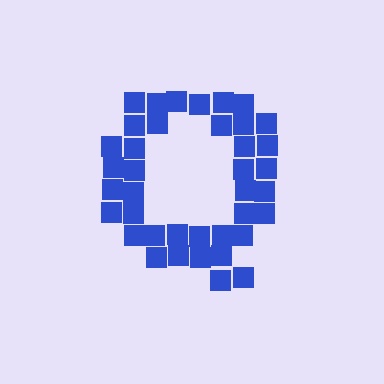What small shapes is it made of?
It is made of small squares.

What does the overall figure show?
The overall figure shows the letter Q.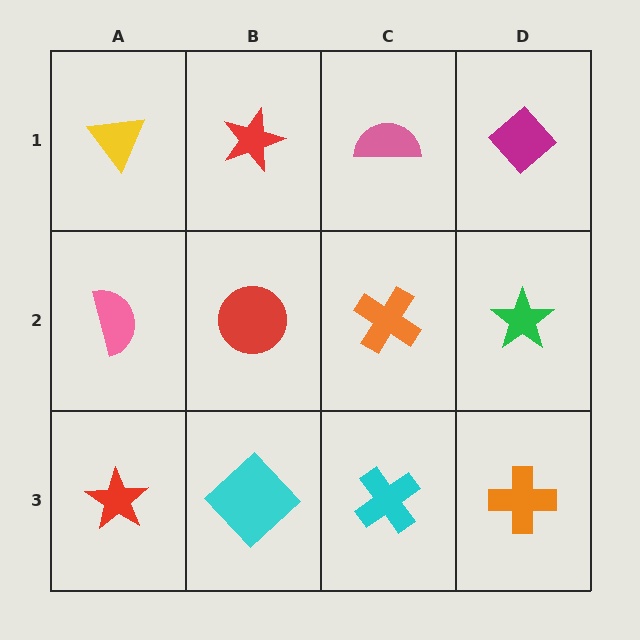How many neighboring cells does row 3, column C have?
3.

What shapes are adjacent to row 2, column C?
A pink semicircle (row 1, column C), a cyan cross (row 3, column C), a red circle (row 2, column B), a green star (row 2, column D).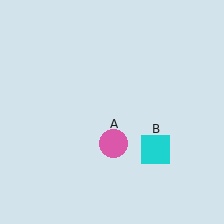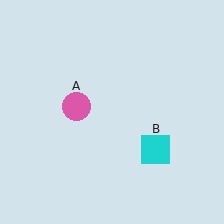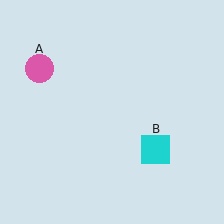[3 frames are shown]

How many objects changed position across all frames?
1 object changed position: pink circle (object A).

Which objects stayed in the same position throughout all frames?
Cyan square (object B) remained stationary.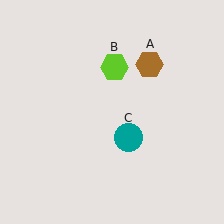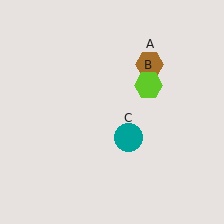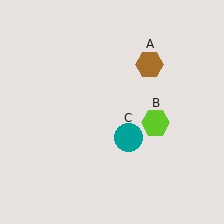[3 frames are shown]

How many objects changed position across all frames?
1 object changed position: lime hexagon (object B).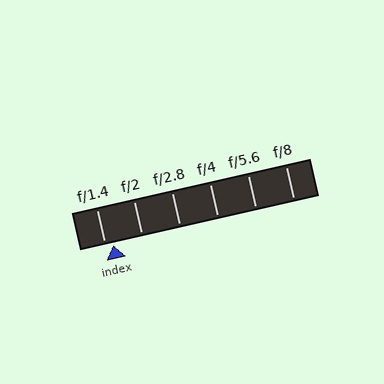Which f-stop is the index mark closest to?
The index mark is closest to f/1.4.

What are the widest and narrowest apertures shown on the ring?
The widest aperture shown is f/1.4 and the narrowest is f/8.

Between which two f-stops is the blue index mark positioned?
The index mark is between f/1.4 and f/2.